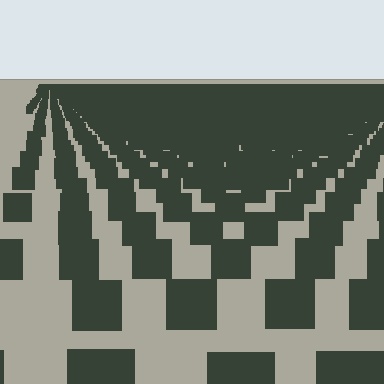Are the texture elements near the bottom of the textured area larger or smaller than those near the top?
Larger. Near the bottom, elements are closer to the viewer and appear at a bigger on-screen size.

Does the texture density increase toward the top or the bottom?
Density increases toward the top.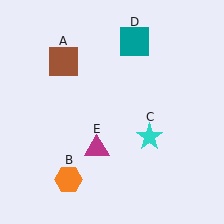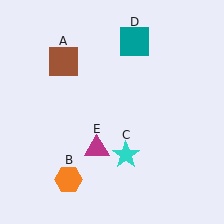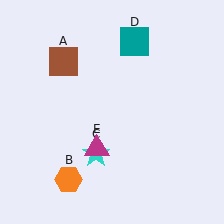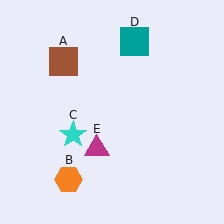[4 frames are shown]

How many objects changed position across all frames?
1 object changed position: cyan star (object C).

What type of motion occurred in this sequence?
The cyan star (object C) rotated clockwise around the center of the scene.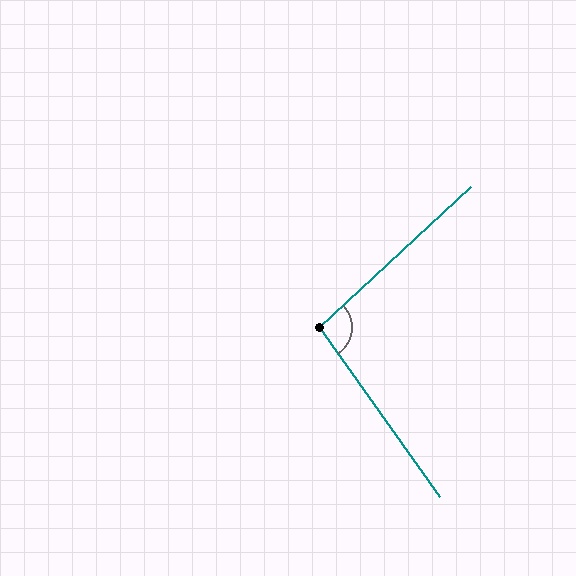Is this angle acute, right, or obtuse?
It is obtuse.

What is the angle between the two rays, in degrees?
Approximately 98 degrees.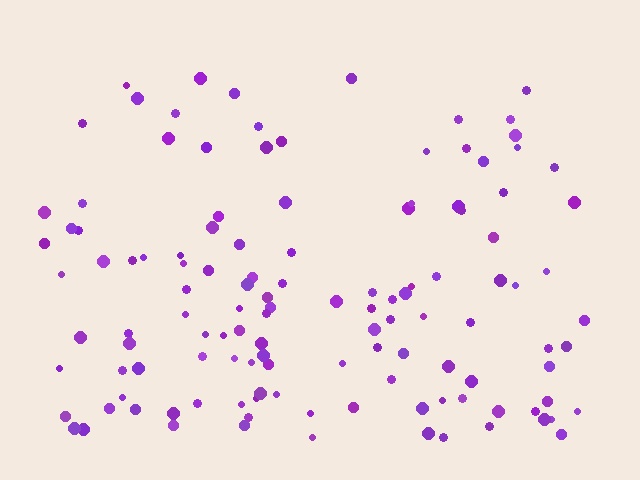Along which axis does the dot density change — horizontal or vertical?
Vertical.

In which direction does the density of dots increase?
From top to bottom, with the bottom side densest.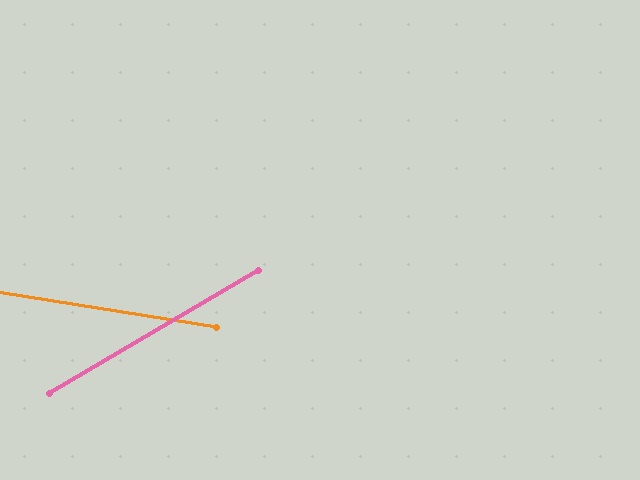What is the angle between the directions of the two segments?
Approximately 39 degrees.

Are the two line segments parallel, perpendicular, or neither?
Neither parallel nor perpendicular — they differ by about 39°.